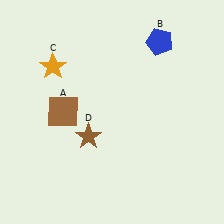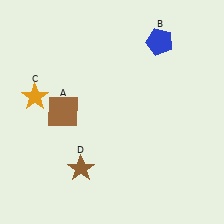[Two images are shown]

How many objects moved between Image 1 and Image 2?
2 objects moved between the two images.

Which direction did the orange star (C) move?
The orange star (C) moved down.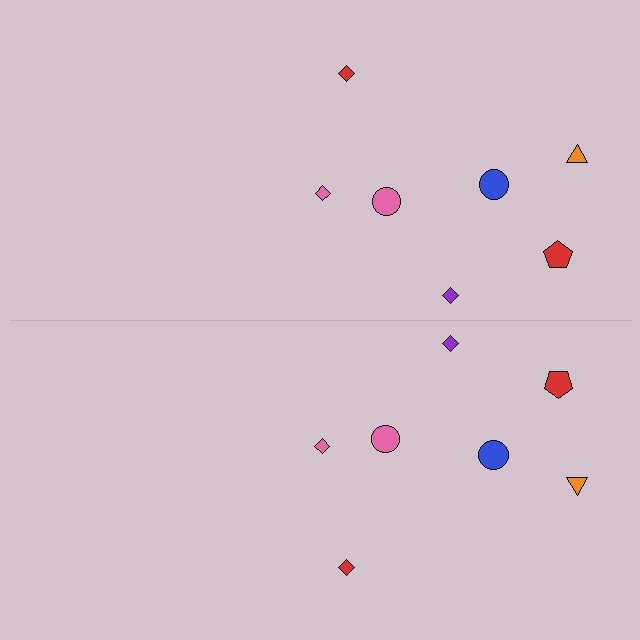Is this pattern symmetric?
Yes, this pattern has bilateral (reflection) symmetry.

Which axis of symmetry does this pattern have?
The pattern has a horizontal axis of symmetry running through the center of the image.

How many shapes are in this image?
There are 14 shapes in this image.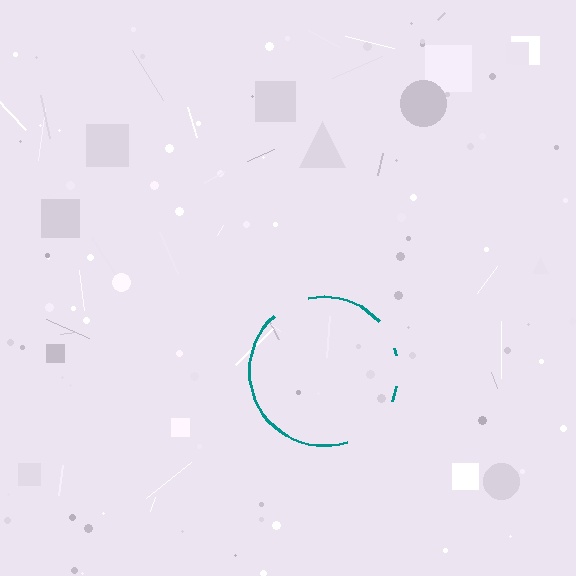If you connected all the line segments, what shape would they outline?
They would outline a circle.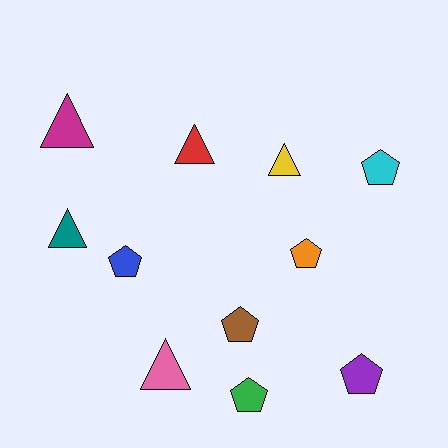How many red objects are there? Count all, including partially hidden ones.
There is 1 red object.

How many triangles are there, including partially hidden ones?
There are 5 triangles.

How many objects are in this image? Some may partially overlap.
There are 11 objects.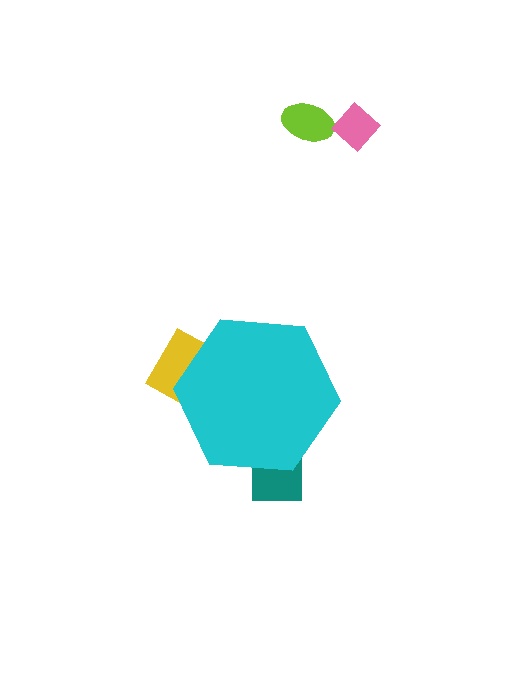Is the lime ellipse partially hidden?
No, the lime ellipse is fully visible.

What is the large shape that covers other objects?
A cyan hexagon.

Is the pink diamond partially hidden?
No, the pink diamond is fully visible.